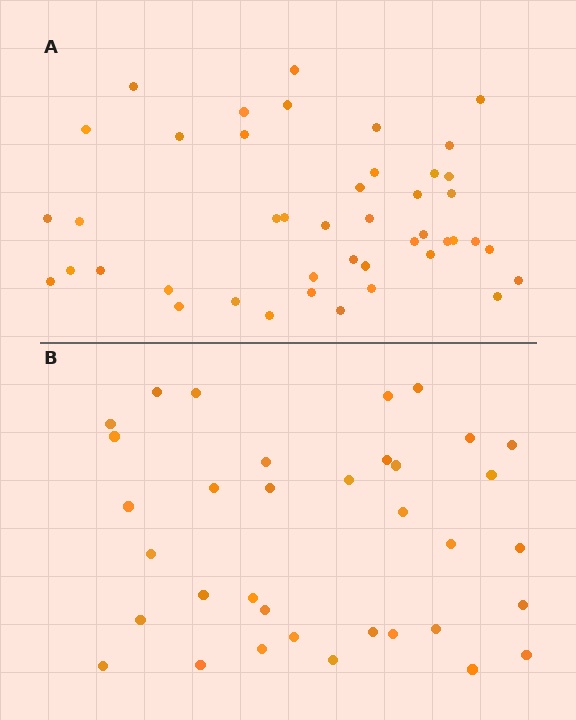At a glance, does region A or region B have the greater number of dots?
Region A (the top region) has more dots.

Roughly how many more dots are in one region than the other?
Region A has roughly 8 or so more dots than region B.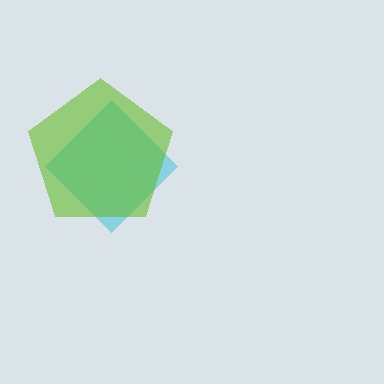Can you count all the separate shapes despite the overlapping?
Yes, there are 2 separate shapes.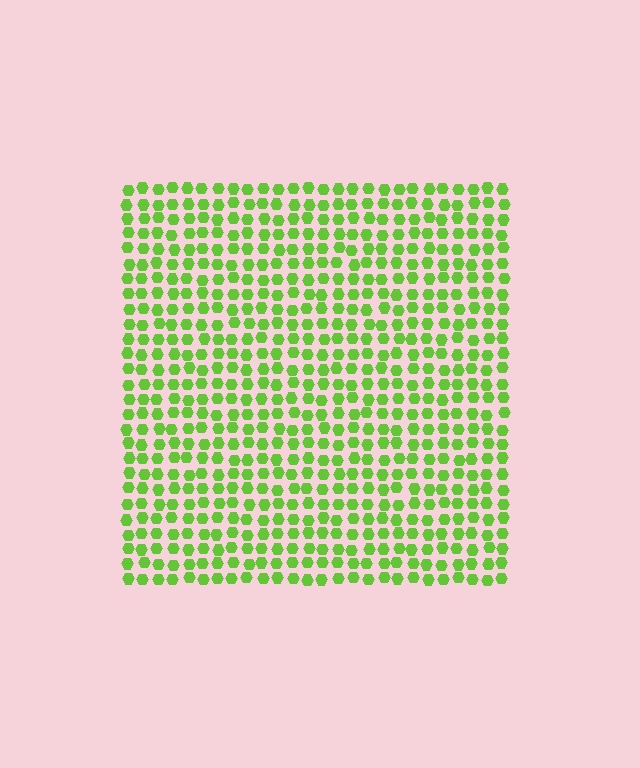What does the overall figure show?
The overall figure shows a square.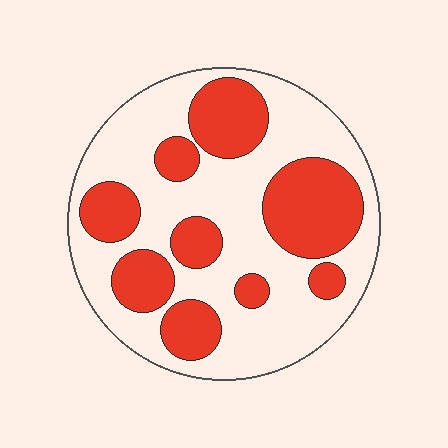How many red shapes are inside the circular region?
9.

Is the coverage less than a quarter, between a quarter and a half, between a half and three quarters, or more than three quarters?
Between a quarter and a half.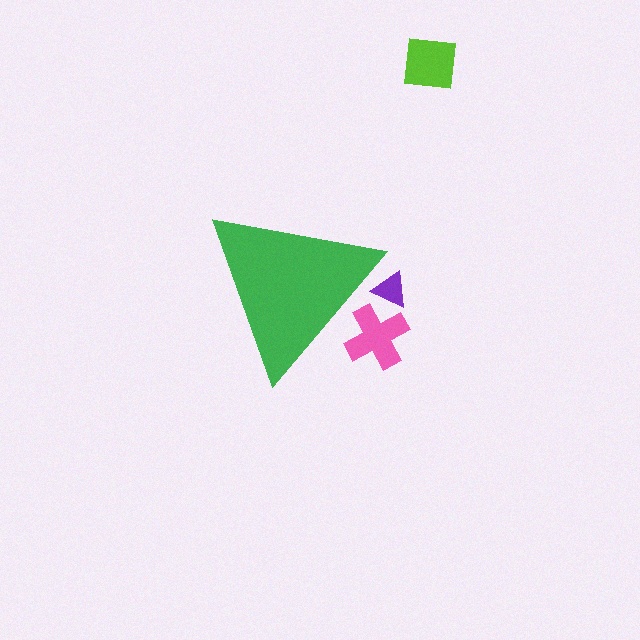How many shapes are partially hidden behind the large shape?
2 shapes are partially hidden.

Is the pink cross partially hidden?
Yes, the pink cross is partially hidden behind the green triangle.